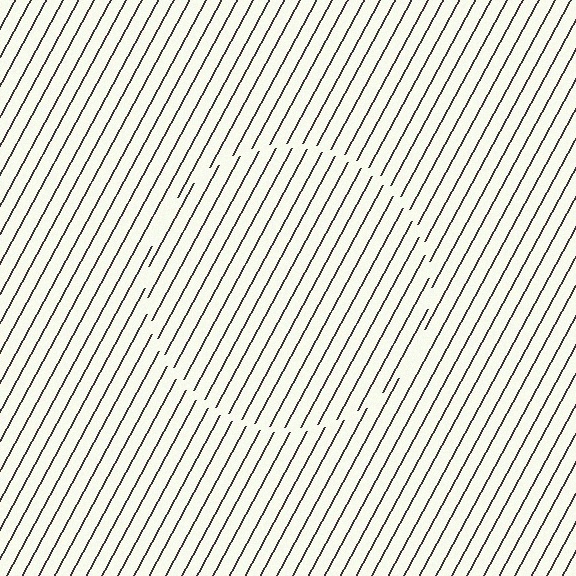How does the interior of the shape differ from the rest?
The interior of the shape contains the same grating, shifted by half a period — the contour is defined by the phase discontinuity where line-ends from the inner and outer gratings abut.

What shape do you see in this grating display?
An illusory circle. The interior of the shape contains the same grating, shifted by half a period — the contour is defined by the phase discontinuity where line-ends from the inner and outer gratings abut.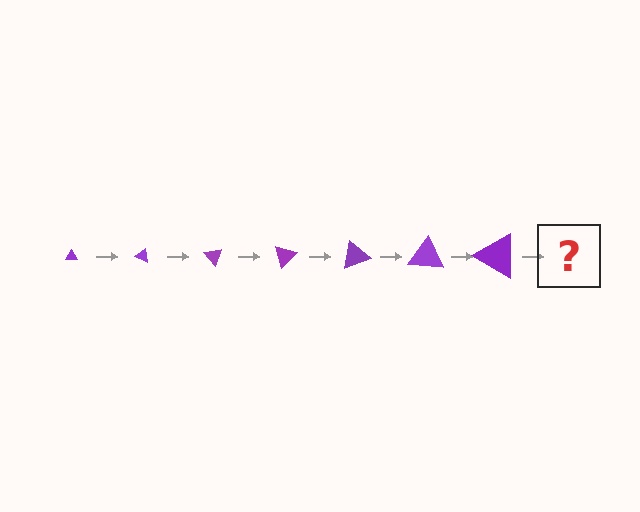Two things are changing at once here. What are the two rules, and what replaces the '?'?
The two rules are that the triangle grows larger each step and it rotates 25 degrees each step. The '?' should be a triangle, larger than the previous one and rotated 175 degrees from the start.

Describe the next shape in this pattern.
It should be a triangle, larger than the previous one and rotated 175 degrees from the start.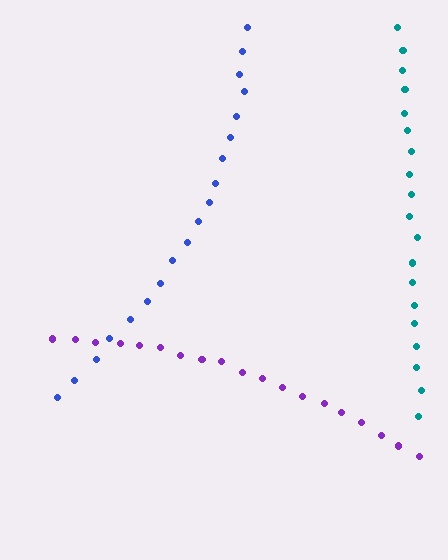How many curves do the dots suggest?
There are 3 distinct paths.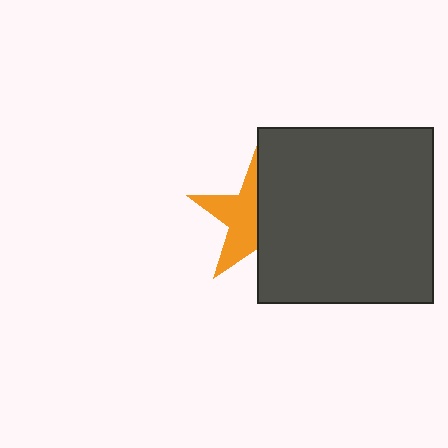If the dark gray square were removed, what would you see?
You would see the complete orange star.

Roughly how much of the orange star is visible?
About half of it is visible (roughly 50%).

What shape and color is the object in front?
The object in front is a dark gray square.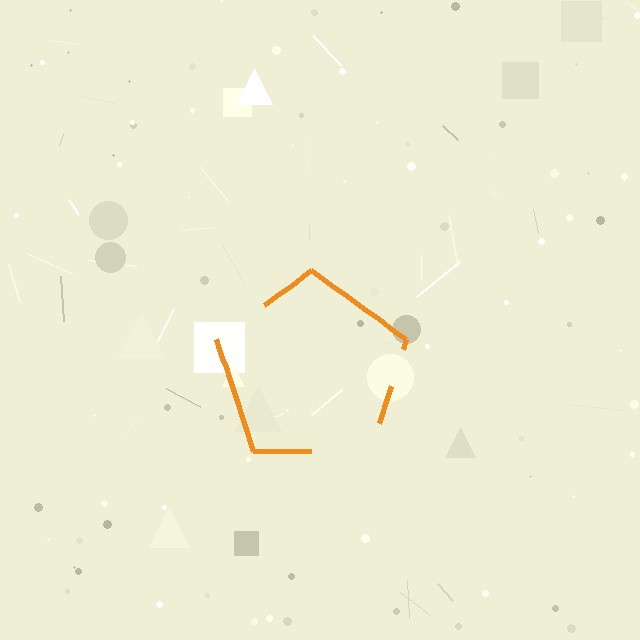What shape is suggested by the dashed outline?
The dashed outline suggests a pentagon.